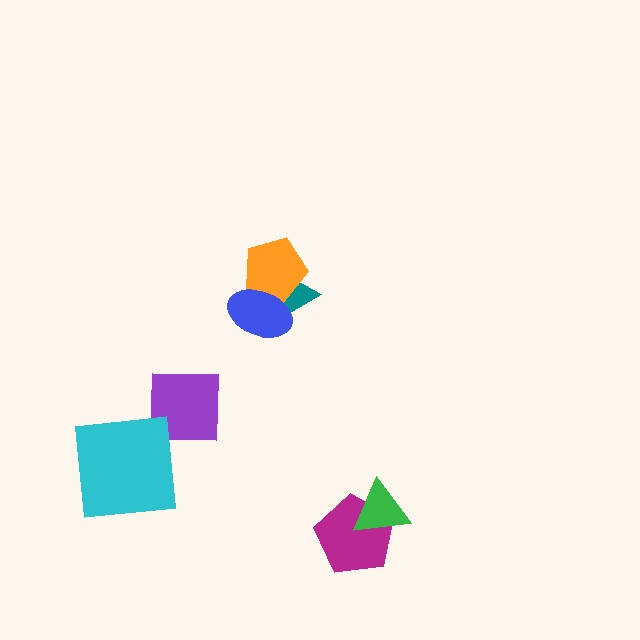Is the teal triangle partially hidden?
Yes, it is partially covered by another shape.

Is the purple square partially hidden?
No, no other shape covers it.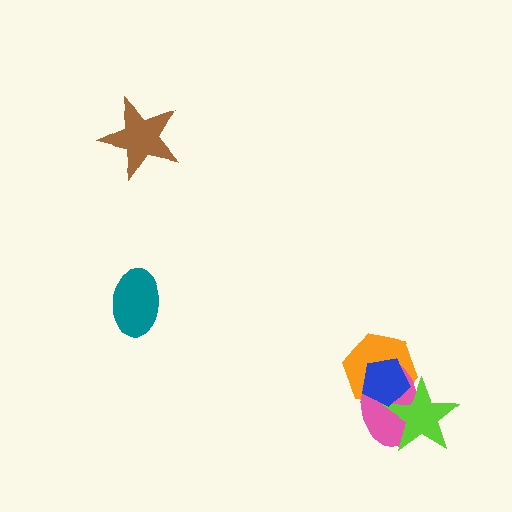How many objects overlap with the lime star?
3 objects overlap with the lime star.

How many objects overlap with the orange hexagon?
3 objects overlap with the orange hexagon.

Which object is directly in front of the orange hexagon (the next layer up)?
The pink ellipse is directly in front of the orange hexagon.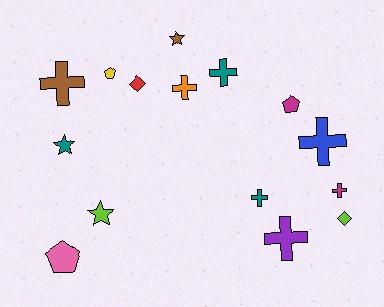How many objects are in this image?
There are 15 objects.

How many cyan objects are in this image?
There are no cyan objects.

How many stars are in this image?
There are 3 stars.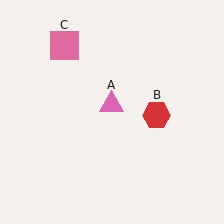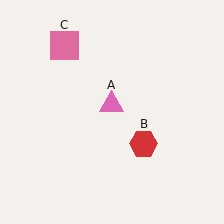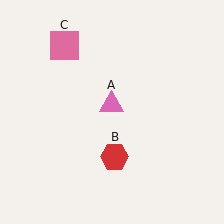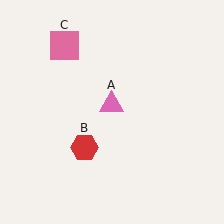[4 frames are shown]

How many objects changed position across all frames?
1 object changed position: red hexagon (object B).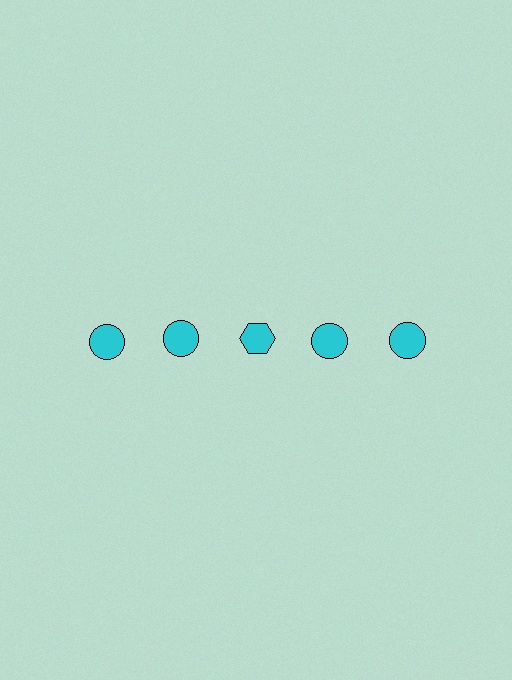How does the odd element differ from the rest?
It has a different shape: hexagon instead of circle.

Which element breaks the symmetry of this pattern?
The cyan hexagon in the top row, center column breaks the symmetry. All other shapes are cyan circles.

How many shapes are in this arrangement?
There are 5 shapes arranged in a grid pattern.